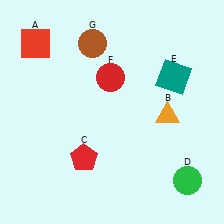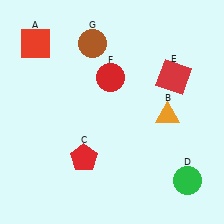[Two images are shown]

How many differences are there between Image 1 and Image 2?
There is 1 difference between the two images.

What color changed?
The square (E) changed from teal in Image 1 to red in Image 2.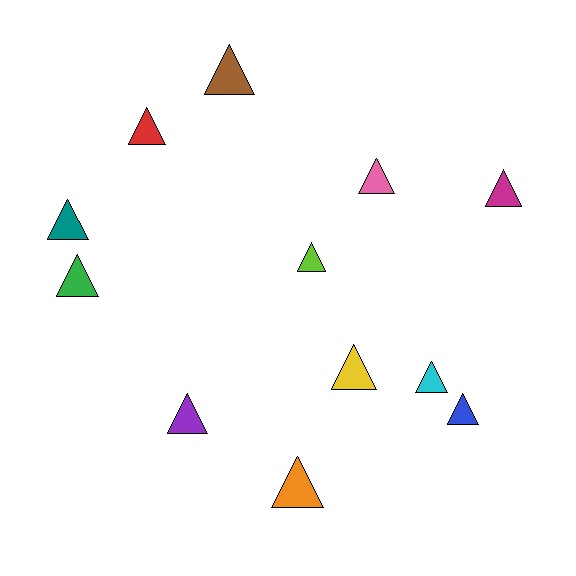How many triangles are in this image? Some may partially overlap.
There are 12 triangles.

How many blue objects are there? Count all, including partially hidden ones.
There is 1 blue object.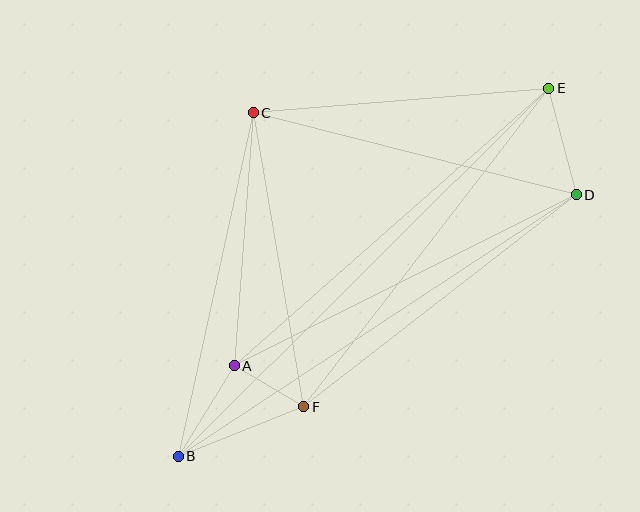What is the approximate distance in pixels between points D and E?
The distance between D and E is approximately 110 pixels.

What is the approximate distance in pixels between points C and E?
The distance between C and E is approximately 297 pixels.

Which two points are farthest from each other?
Points B and E are farthest from each other.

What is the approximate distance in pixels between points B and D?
The distance between B and D is approximately 476 pixels.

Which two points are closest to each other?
Points A and F are closest to each other.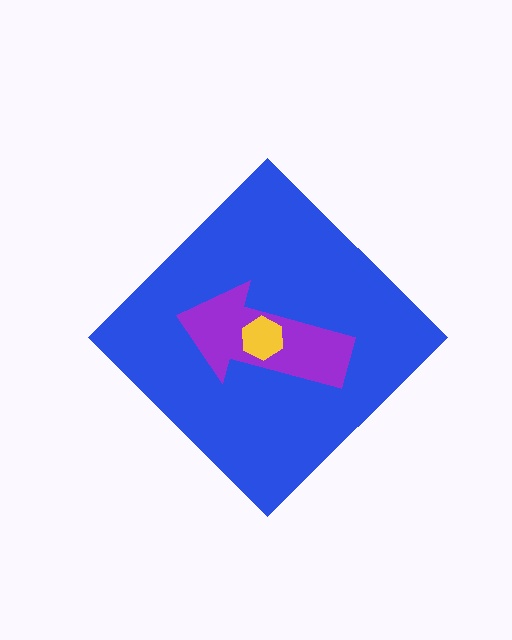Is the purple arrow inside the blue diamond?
Yes.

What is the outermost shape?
The blue diamond.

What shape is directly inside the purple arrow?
The yellow hexagon.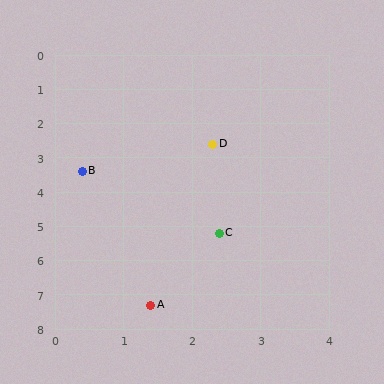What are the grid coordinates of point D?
Point D is at approximately (2.3, 2.6).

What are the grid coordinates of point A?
Point A is at approximately (1.4, 7.3).